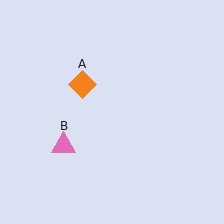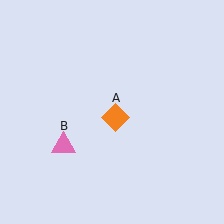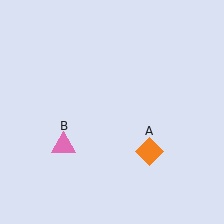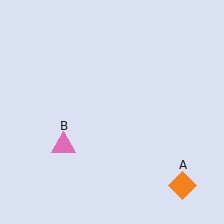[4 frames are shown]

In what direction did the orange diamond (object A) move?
The orange diamond (object A) moved down and to the right.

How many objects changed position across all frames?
1 object changed position: orange diamond (object A).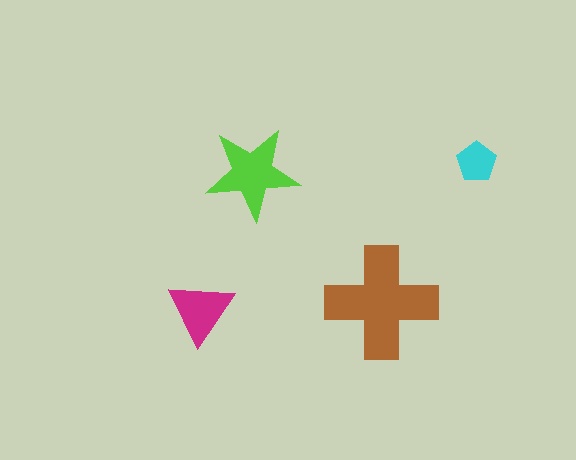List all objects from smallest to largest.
The cyan pentagon, the magenta triangle, the lime star, the brown cross.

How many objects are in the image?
There are 4 objects in the image.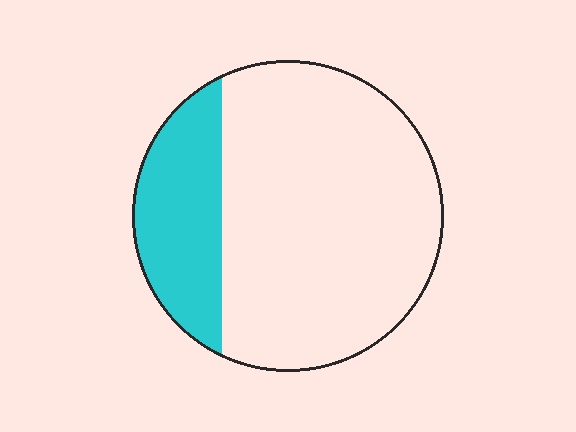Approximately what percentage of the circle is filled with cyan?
Approximately 25%.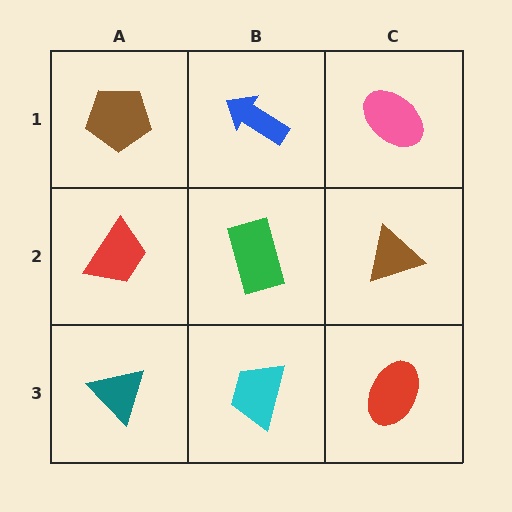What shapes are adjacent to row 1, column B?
A green rectangle (row 2, column B), a brown pentagon (row 1, column A), a pink ellipse (row 1, column C).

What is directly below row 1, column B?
A green rectangle.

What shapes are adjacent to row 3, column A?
A red trapezoid (row 2, column A), a cyan trapezoid (row 3, column B).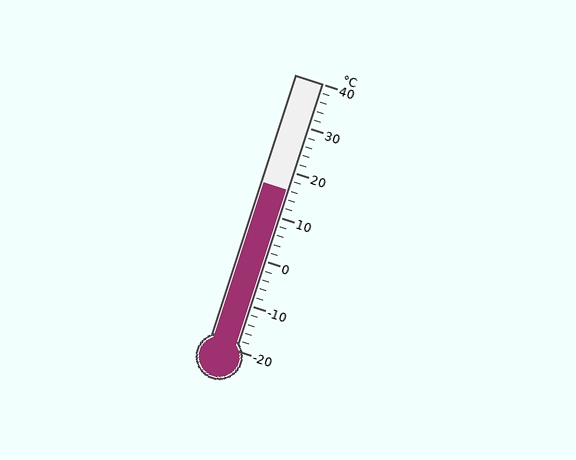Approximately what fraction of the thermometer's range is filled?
The thermometer is filled to approximately 60% of its range.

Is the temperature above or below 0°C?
The temperature is above 0°C.